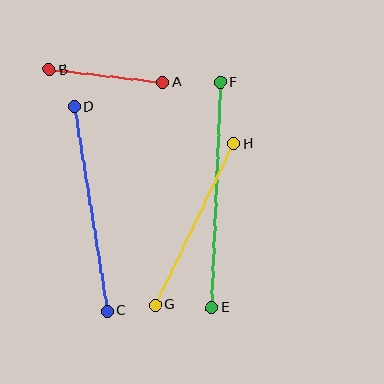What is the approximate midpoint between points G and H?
The midpoint is at approximately (194, 224) pixels.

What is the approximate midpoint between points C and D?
The midpoint is at approximately (91, 209) pixels.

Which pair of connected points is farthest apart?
Points E and F are farthest apart.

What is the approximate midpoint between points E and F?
The midpoint is at approximately (216, 195) pixels.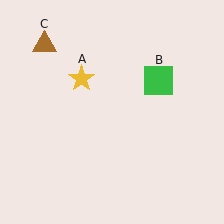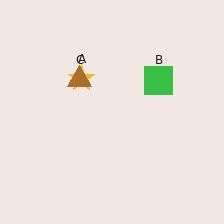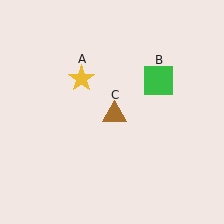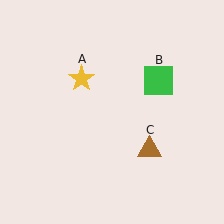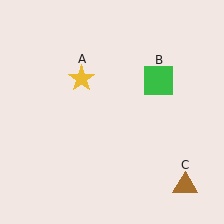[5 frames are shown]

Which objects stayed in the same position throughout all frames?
Yellow star (object A) and green square (object B) remained stationary.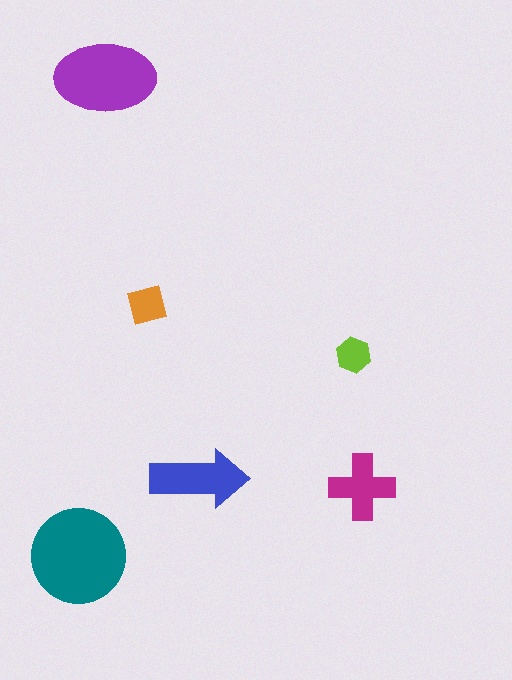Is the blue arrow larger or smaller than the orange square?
Larger.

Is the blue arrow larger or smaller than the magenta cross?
Larger.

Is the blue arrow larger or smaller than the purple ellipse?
Smaller.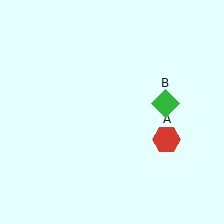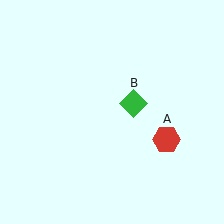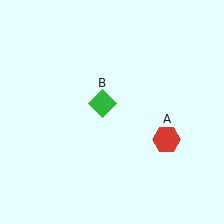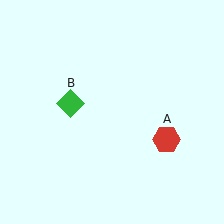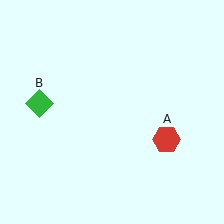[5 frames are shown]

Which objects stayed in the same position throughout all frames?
Red hexagon (object A) remained stationary.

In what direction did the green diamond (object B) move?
The green diamond (object B) moved left.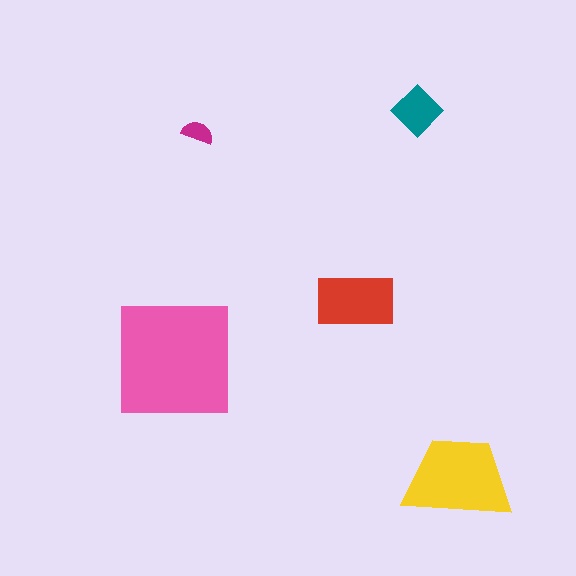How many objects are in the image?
There are 5 objects in the image.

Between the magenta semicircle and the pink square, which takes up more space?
The pink square.